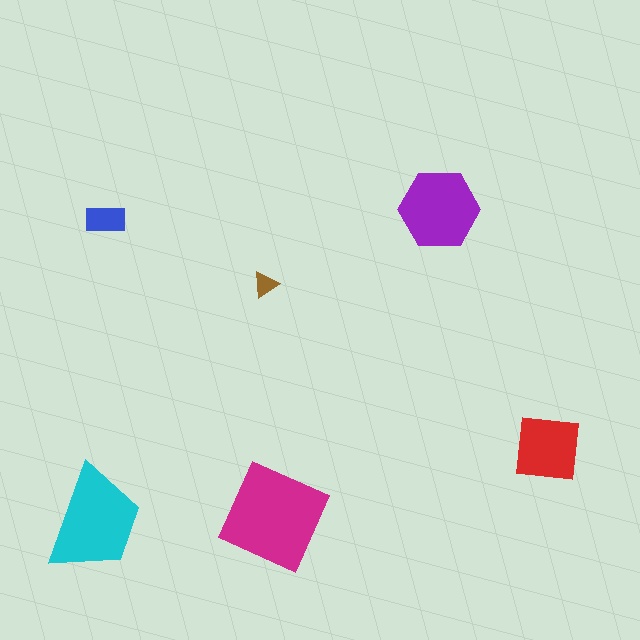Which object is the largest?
The magenta diamond.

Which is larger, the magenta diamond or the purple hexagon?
The magenta diamond.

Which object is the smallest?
The brown triangle.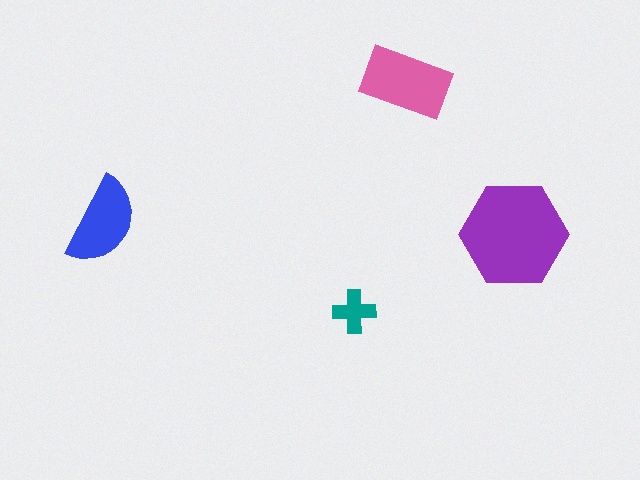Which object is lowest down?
The teal cross is bottommost.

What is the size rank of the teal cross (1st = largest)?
4th.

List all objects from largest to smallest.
The purple hexagon, the pink rectangle, the blue semicircle, the teal cross.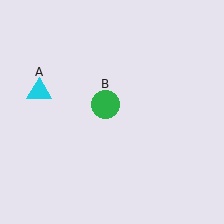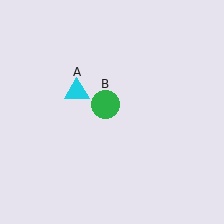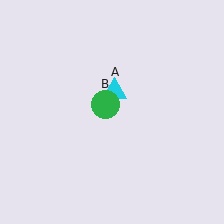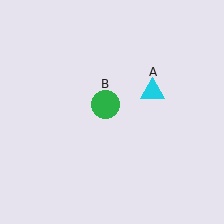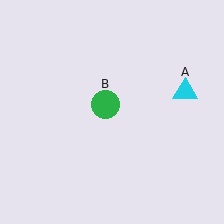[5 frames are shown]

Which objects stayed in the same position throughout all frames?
Green circle (object B) remained stationary.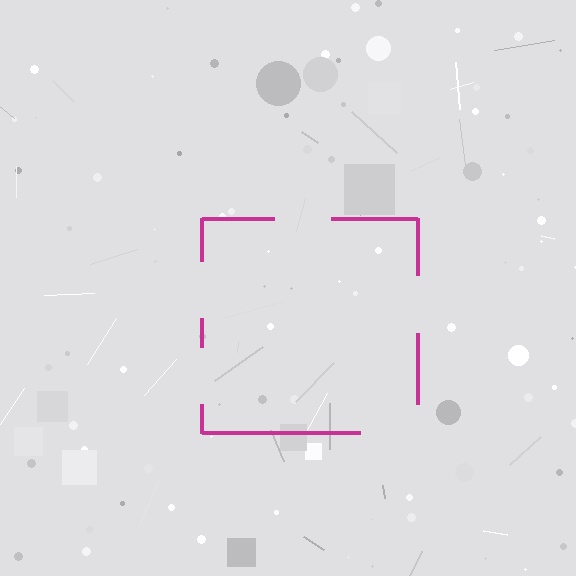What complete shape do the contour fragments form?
The contour fragments form a square.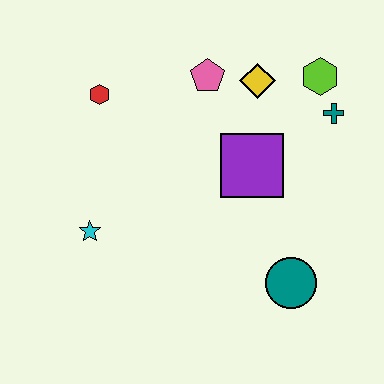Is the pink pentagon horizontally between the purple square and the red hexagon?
Yes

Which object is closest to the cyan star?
The red hexagon is closest to the cyan star.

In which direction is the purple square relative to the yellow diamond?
The purple square is below the yellow diamond.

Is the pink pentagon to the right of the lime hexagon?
No